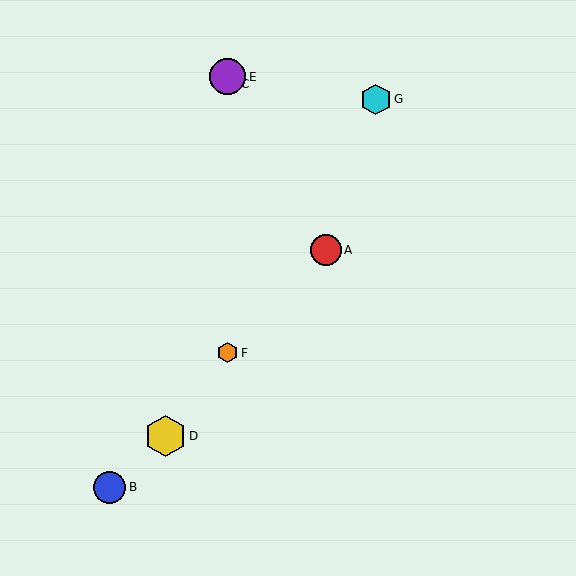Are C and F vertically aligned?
Yes, both are at x≈228.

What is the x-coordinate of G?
Object G is at x≈376.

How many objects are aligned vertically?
3 objects (C, E, F) are aligned vertically.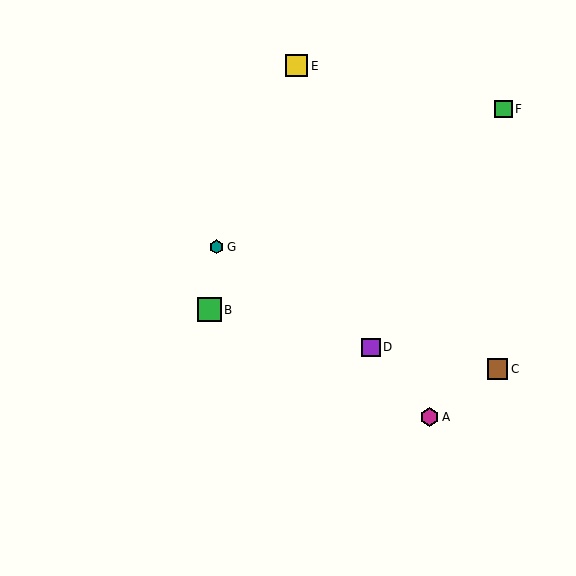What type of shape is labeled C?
Shape C is a brown square.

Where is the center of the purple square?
The center of the purple square is at (371, 347).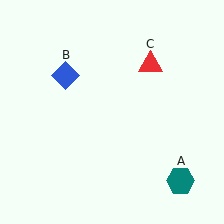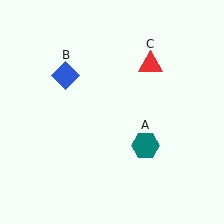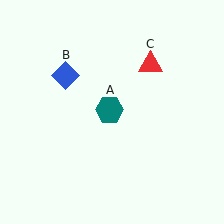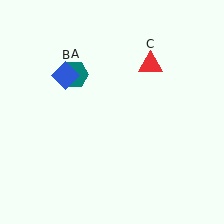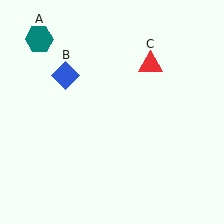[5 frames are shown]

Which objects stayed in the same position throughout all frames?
Blue diamond (object B) and red triangle (object C) remained stationary.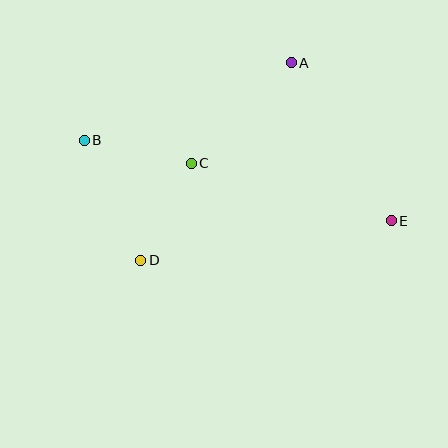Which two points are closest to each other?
Points C and D are closest to each other.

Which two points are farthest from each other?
Points B and E are farthest from each other.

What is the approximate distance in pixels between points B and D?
The distance between B and D is approximately 133 pixels.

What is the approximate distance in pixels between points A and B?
The distance between A and B is approximately 221 pixels.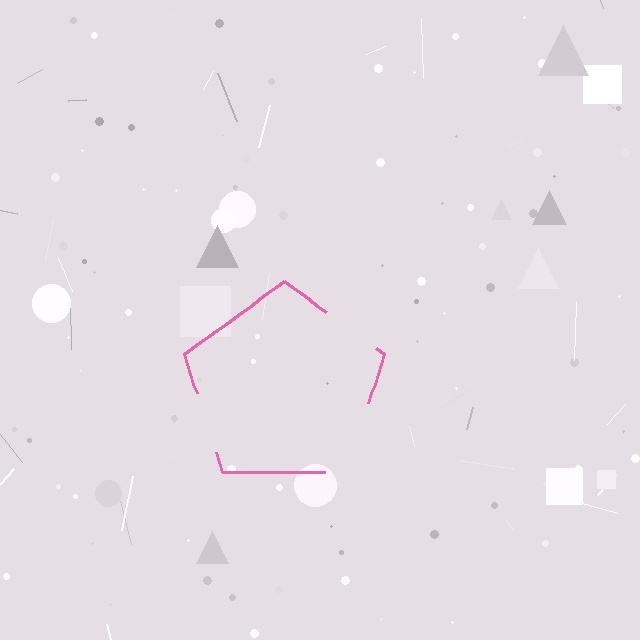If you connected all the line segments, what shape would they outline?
They would outline a pentagon.